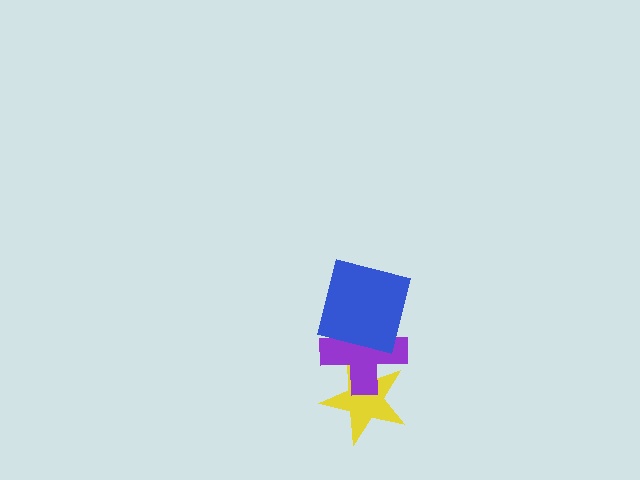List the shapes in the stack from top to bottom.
From top to bottom: the blue square, the purple cross, the yellow star.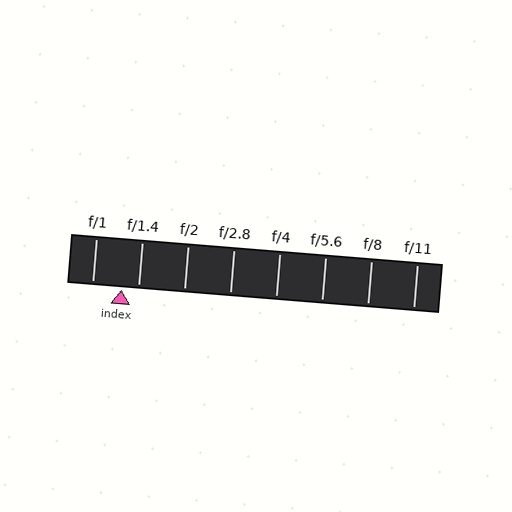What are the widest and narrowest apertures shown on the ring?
The widest aperture shown is f/1 and the narrowest is f/11.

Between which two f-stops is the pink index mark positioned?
The index mark is between f/1 and f/1.4.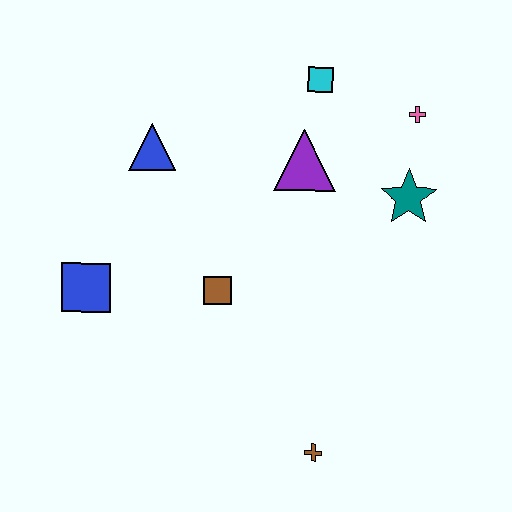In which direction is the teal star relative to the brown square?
The teal star is to the right of the brown square.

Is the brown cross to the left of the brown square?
No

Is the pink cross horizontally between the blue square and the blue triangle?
No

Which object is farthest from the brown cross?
The cyan square is farthest from the brown cross.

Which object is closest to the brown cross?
The brown square is closest to the brown cross.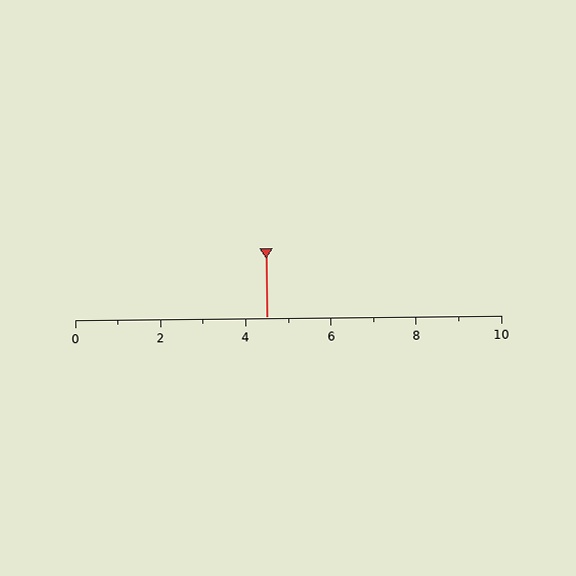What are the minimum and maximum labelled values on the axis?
The axis runs from 0 to 10.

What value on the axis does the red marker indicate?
The marker indicates approximately 4.5.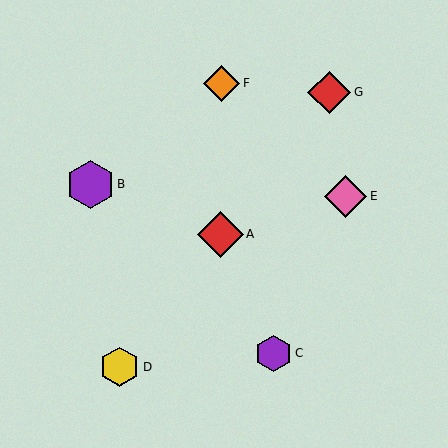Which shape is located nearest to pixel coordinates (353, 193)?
The pink diamond (labeled E) at (346, 196) is nearest to that location.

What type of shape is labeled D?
Shape D is a yellow hexagon.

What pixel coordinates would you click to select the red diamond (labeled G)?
Click at (329, 92) to select the red diamond G.